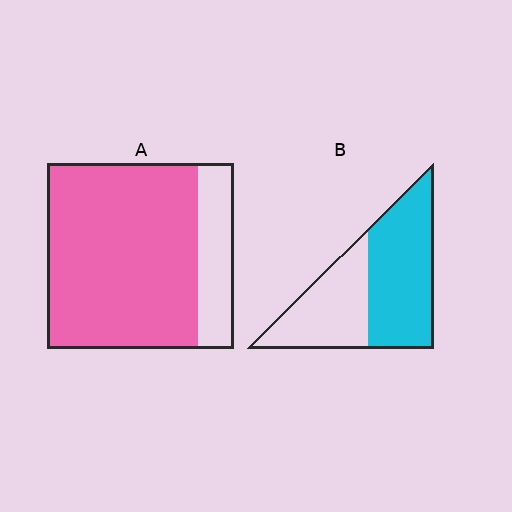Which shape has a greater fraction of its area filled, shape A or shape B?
Shape A.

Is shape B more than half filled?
Yes.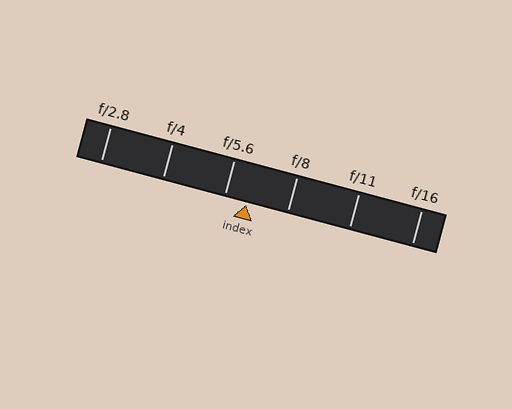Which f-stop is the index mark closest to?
The index mark is closest to f/5.6.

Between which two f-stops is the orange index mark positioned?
The index mark is between f/5.6 and f/8.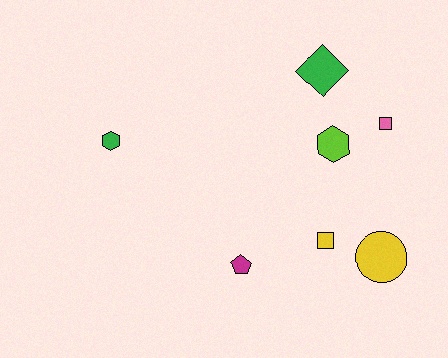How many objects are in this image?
There are 7 objects.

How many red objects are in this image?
There are no red objects.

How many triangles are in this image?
There are no triangles.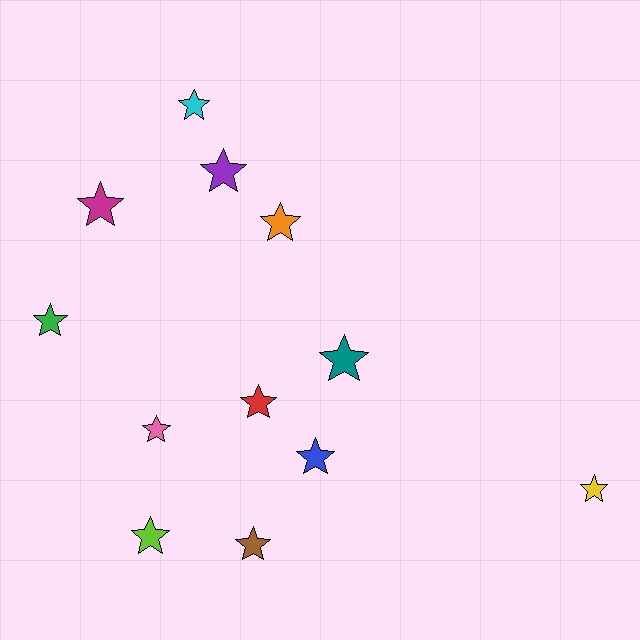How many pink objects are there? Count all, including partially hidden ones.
There is 1 pink object.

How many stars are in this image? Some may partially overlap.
There are 12 stars.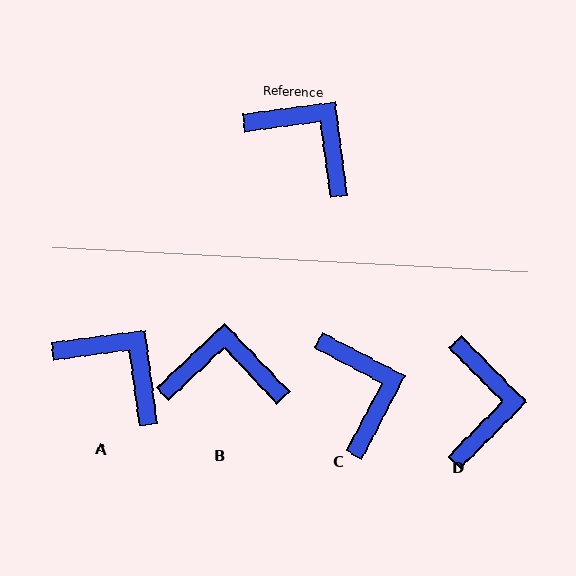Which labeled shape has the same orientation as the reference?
A.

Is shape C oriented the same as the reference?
No, it is off by about 35 degrees.